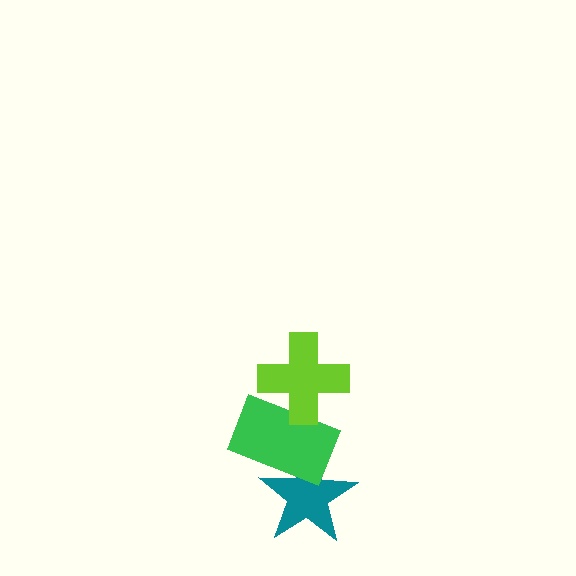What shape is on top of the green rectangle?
The lime cross is on top of the green rectangle.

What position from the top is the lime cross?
The lime cross is 1st from the top.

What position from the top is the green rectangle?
The green rectangle is 2nd from the top.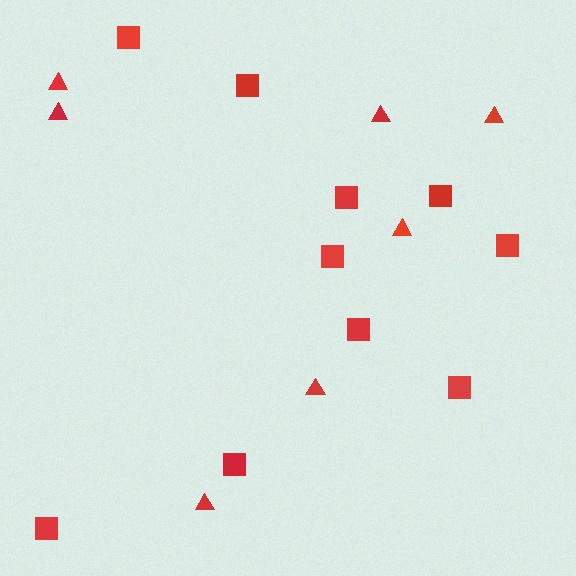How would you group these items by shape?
There are 2 groups: one group of triangles (7) and one group of squares (10).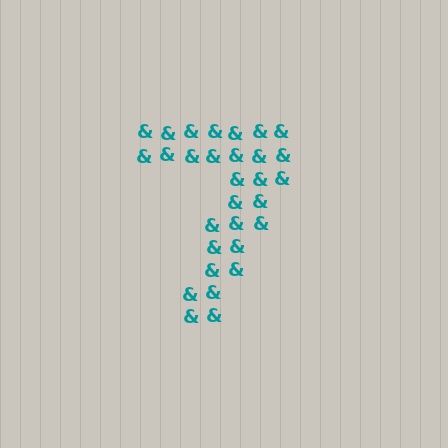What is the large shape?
The large shape is the digit 7.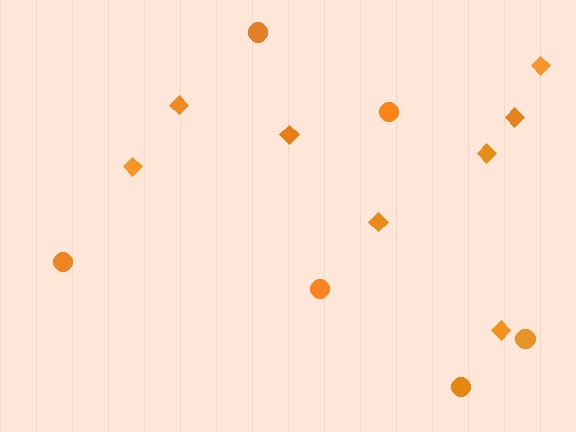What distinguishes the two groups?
There are 2 groups: one group of diamonds (8) and one group of circles (6).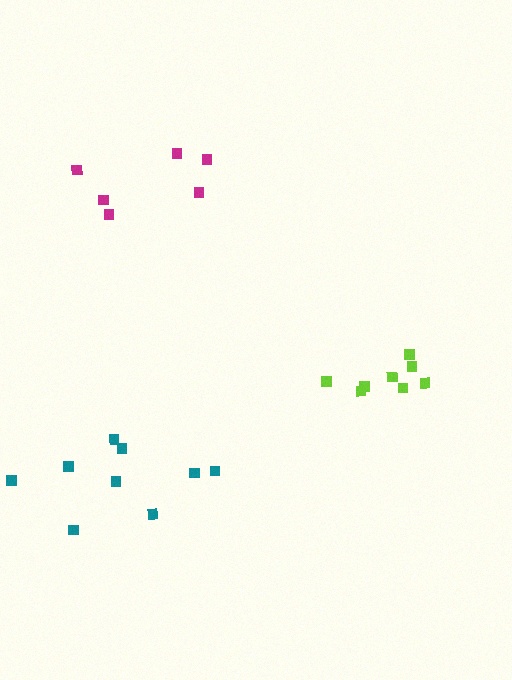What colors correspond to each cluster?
The clusters are colored: magenta, lime, teal.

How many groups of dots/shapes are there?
There are 3 groups.